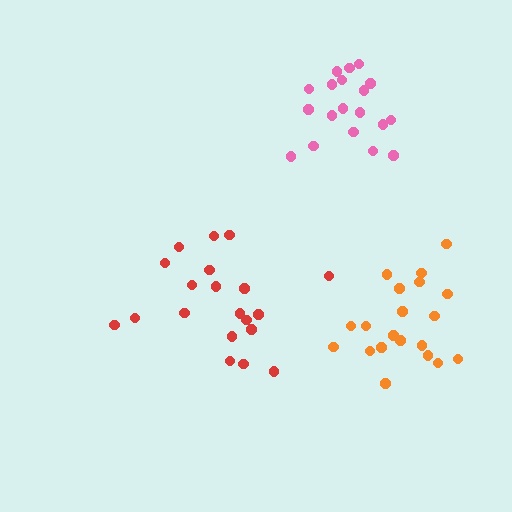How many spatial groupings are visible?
There are 3 spatial groupings.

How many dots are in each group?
Group 1: 19 dots, Group 2: 20 dots, Group 3: 20 dots (59 total).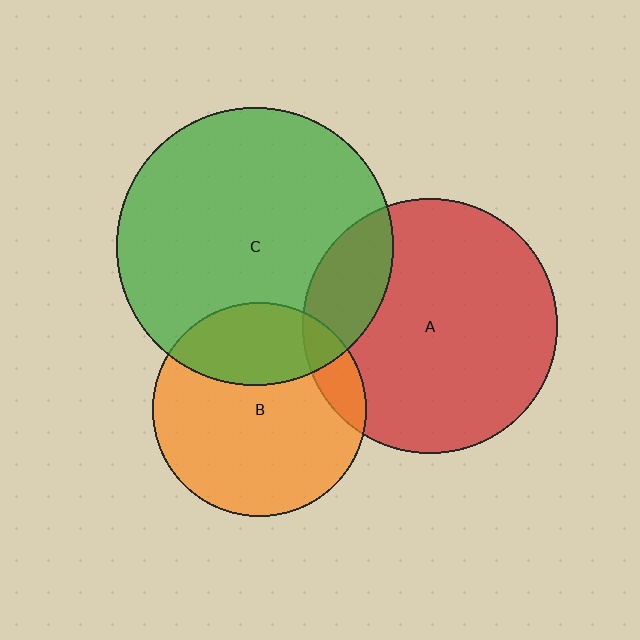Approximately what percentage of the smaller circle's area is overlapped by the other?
Approximately 20%.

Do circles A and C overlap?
Yes.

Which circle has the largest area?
Circle C (green).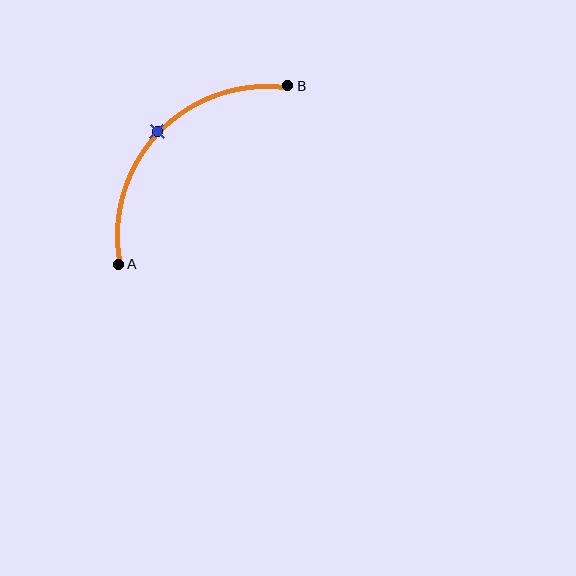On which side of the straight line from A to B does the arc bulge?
The arc bulges above and to the left of the straight line connecting A and B.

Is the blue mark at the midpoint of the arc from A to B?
Yes. The blue mark lies on the arc at equal arc-length from both A and B — it is the arc midpoint.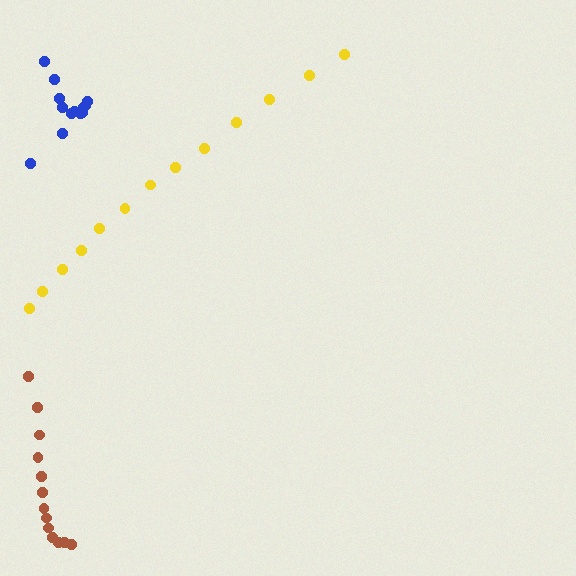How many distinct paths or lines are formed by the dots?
There are 3 distinct paths.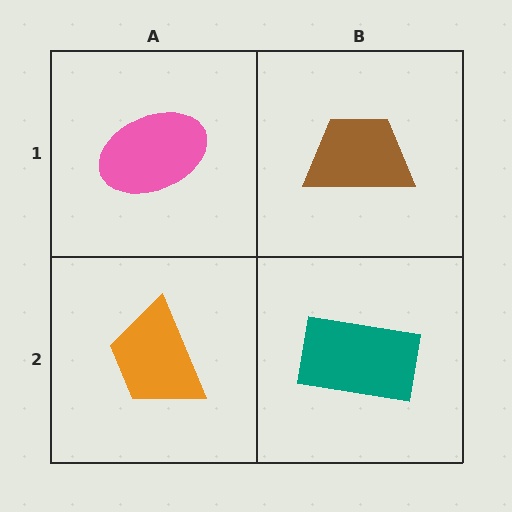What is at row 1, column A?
A pink ellipse.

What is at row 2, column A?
An orange trapezoid.